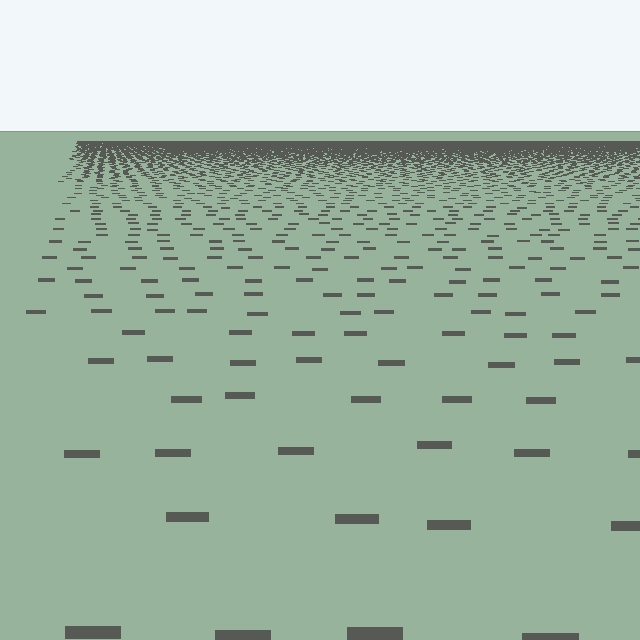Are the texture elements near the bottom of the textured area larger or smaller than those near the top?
Larger. Near the bottom, elements are closer to the viewer and appear at a bigger on-screen size.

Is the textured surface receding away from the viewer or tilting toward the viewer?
The surface is receding away from the viewer. Texture elements get smaller and denser toward the top.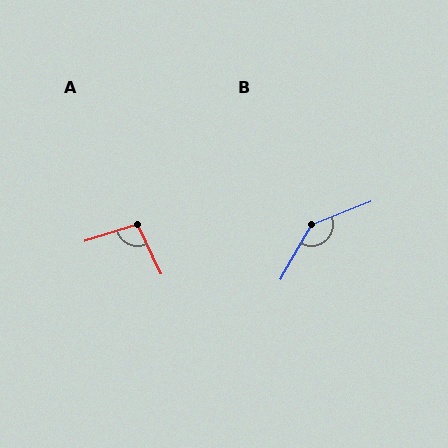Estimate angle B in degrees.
Approximately 141 degrees.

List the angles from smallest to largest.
A (98°), B (141°).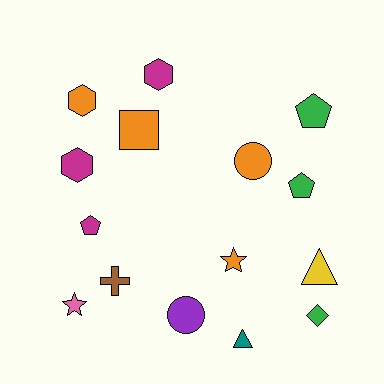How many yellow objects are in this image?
There is 1 yellow object.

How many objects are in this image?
There are 15 objects.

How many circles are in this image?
There are 2 circles.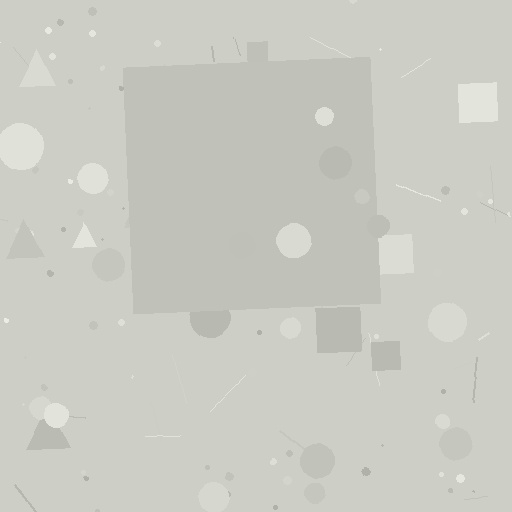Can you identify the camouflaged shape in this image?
The camouflaged shape is a square.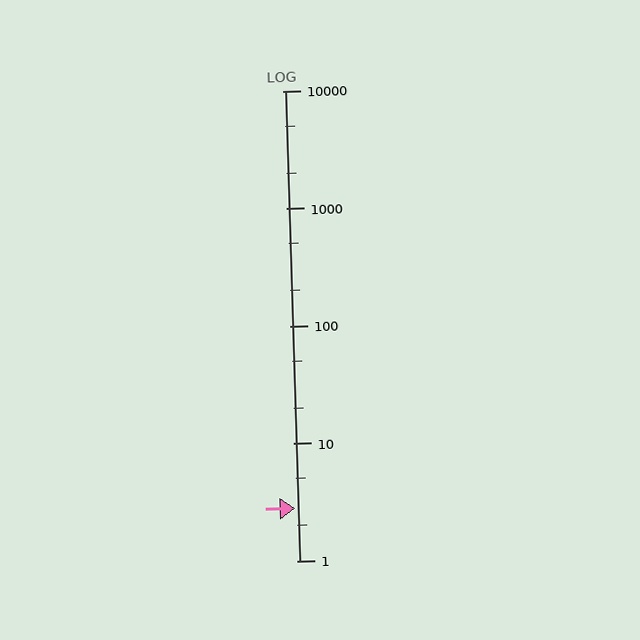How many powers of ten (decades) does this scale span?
The scale spans 4 decades, from 1 to 10000.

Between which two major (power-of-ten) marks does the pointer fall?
The pointer is between 1 and 10.